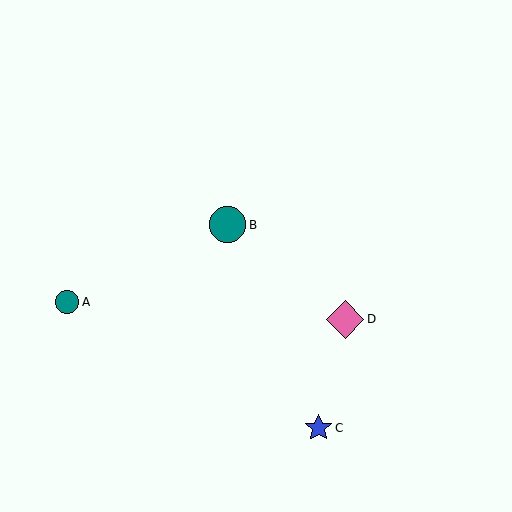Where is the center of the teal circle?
The center of the teal circle is at (67, 302).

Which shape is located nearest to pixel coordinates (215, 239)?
The teal circle (labeled B) at (228, 225) is nearest to that location.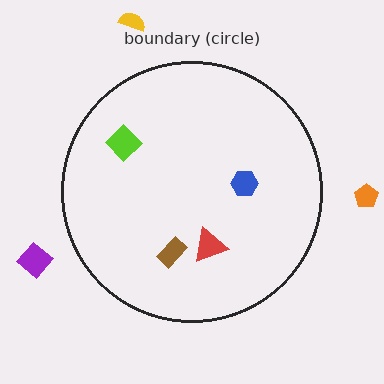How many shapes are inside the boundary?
4 inside, 3 outside.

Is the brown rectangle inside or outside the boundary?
Inside.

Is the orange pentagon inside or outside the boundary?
Outside.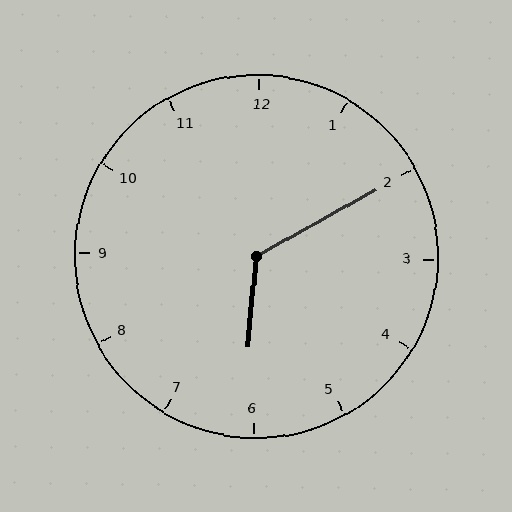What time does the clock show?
6:10.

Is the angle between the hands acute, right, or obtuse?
It is obtuse.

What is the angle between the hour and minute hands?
Approximately 125 degrees.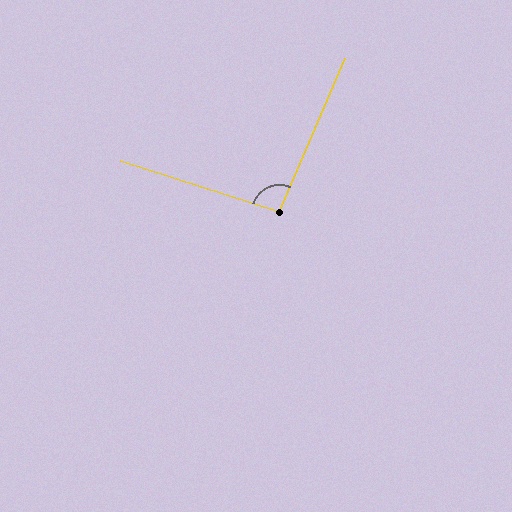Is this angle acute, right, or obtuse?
It is obtuse.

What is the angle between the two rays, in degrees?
Approximately 96 degrees.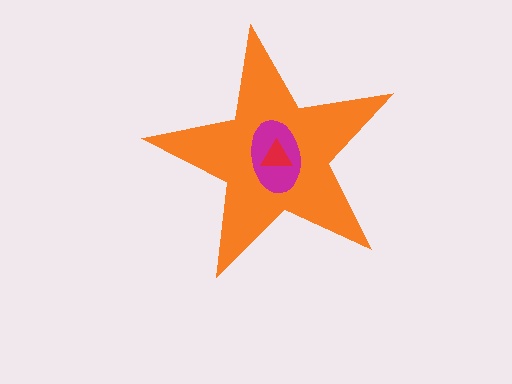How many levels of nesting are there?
3.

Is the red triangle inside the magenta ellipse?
Yes.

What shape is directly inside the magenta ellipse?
The red triangle.